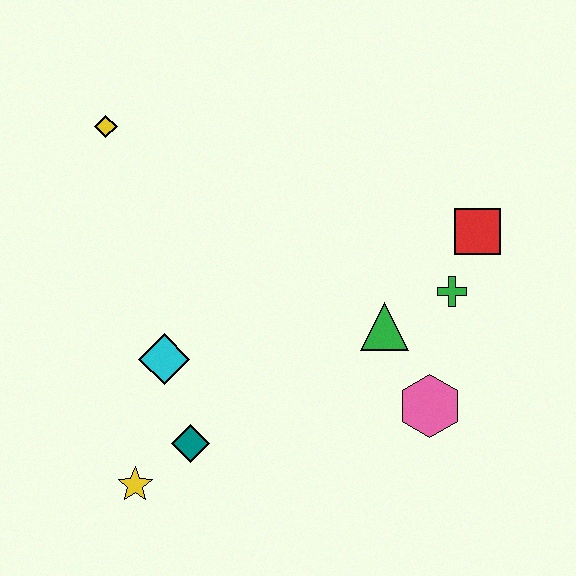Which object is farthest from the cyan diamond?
The red square is farthest from the cyan diamond.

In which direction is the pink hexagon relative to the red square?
The pink hexagon is below the red square.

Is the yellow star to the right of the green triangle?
No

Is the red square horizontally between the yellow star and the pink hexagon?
No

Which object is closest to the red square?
The green cross is closest to the red square.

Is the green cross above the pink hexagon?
Yes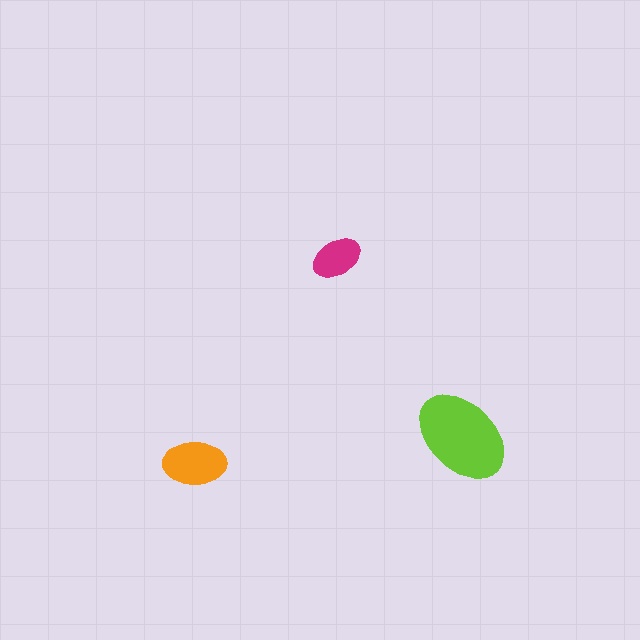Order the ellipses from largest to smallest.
the lime one, the orange one, the magenta one.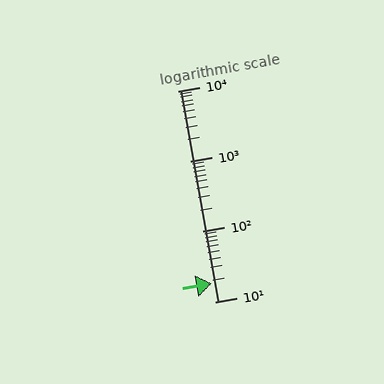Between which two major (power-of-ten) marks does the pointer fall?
The pointer is between 10 and 100.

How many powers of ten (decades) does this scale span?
The scale spans 3 decades, from 10 to 10000.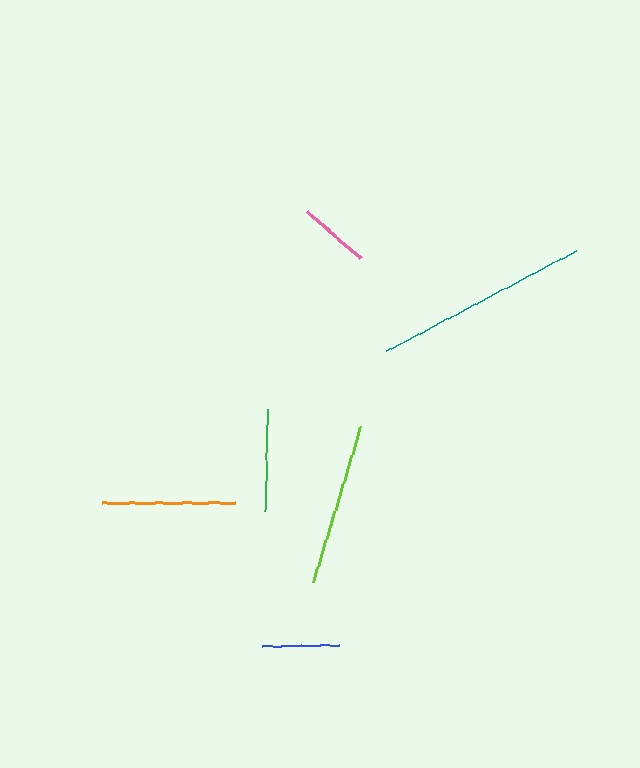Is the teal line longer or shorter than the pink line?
The teal line is longer than the pink line.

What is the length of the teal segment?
The teal segment is approximately 214 pixels long.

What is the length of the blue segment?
The blue segment is approximately 77 pixels long.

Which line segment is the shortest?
The pink line is the shortest at approximately 71 pixels.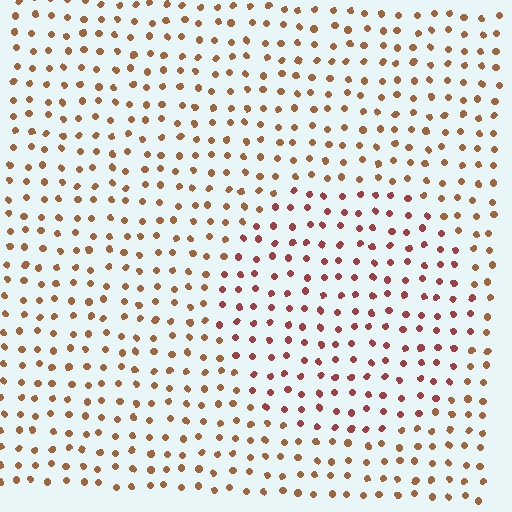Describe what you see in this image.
The image is filled with small brown elements in a uniform arrangement. A circle-shaped region is visible where the elements are tinted to a slightly different hue, forming a subtle color boundary.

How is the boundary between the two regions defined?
The boundary is defined purely by a slight shift in hue (about 30 degrees). Spacing, size, and orientation are identical on both sides.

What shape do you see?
I see a circle.